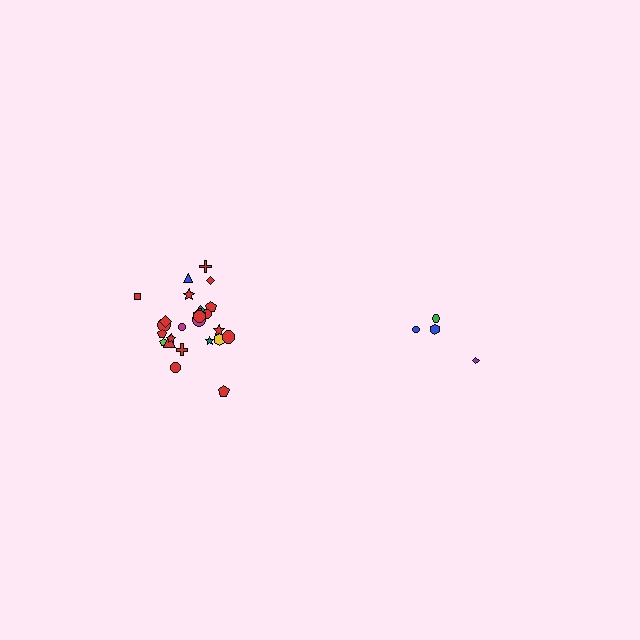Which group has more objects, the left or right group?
The left group.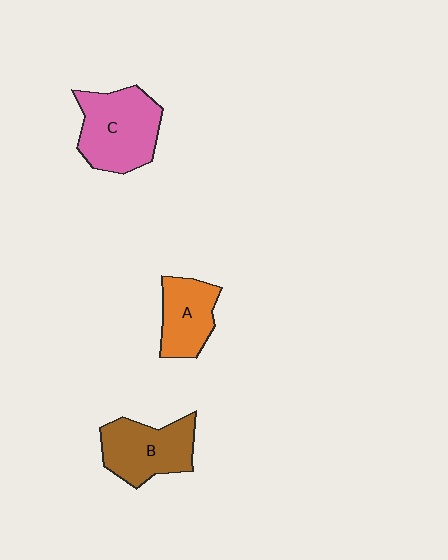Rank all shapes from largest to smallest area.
From largest to smallest: C (pink), B (brown), A (orange).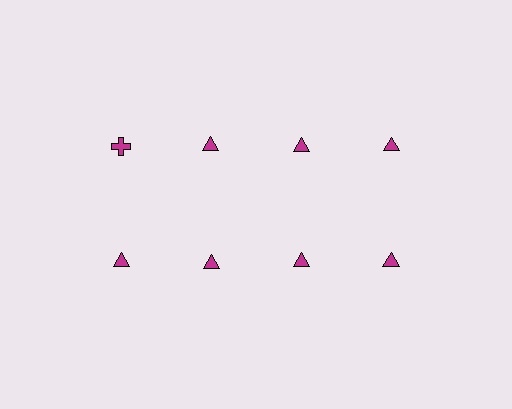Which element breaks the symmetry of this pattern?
The magenta cross in the top row, leftmost column breaks the symmetry. All other shapes are magenta triangles.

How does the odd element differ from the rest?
It has a different shape: cross instead of triangle.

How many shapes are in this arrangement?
There are 8 shapes arranged in a grid pattern.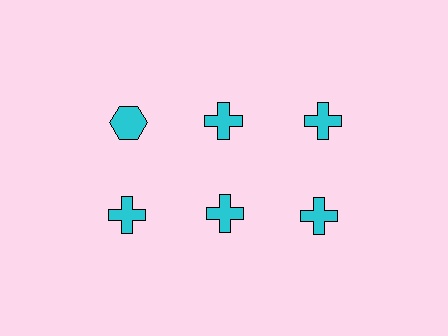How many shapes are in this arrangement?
There are 6 shapes arranged in a grid pattern.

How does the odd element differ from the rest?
It has a different shape: hexagon instead of cross.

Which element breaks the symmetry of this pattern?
The cyan hexagon in the top row, leftmost column breaks the symmetry. All other shapes are cyan crosses.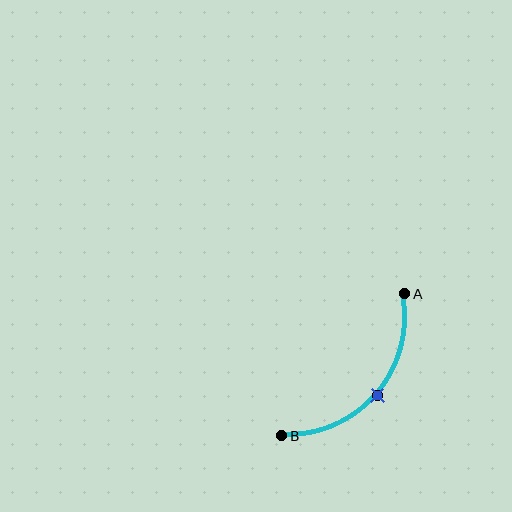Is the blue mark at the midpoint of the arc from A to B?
Yes. The blue mark lies on the arc at equal arc-length from both A and B — it is the arc midpoint.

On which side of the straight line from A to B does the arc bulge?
The arc bulges below and to the right of the straight line connecting A and B.